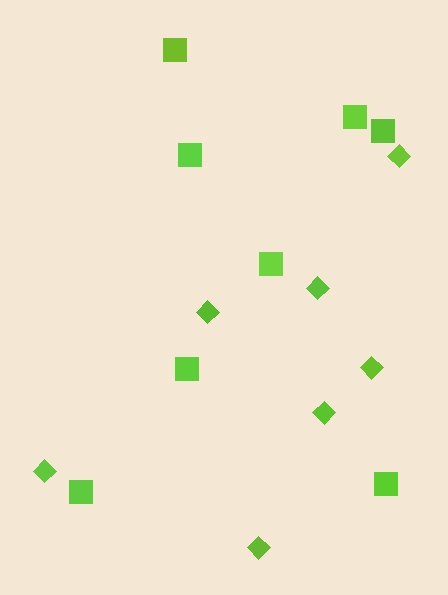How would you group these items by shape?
There are 2 groups: one group of diamonds (7) and one group of squares (8).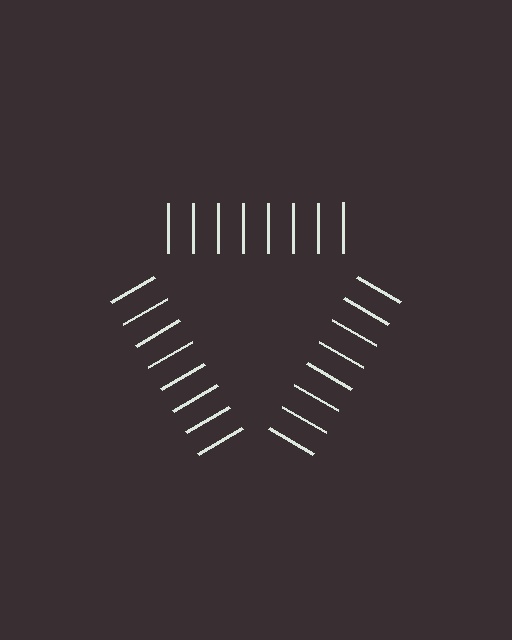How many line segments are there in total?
24 — 8 along each of the 3 edges.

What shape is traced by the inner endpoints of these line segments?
An illusory triangle — the line segments terminate on its edges but no continuous stroke is drawn.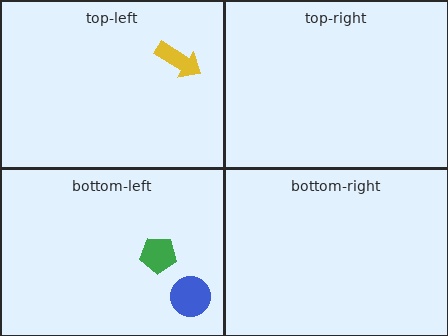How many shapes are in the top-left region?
1.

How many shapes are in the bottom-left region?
2.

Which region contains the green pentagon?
The bottom-left region.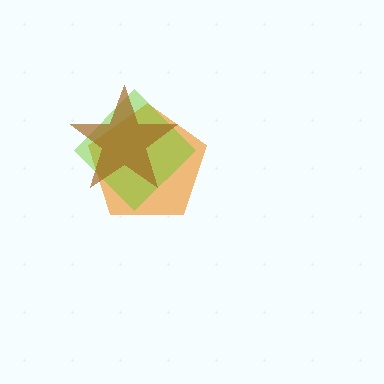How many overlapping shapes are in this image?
There are 3 overlapping shapes in the image.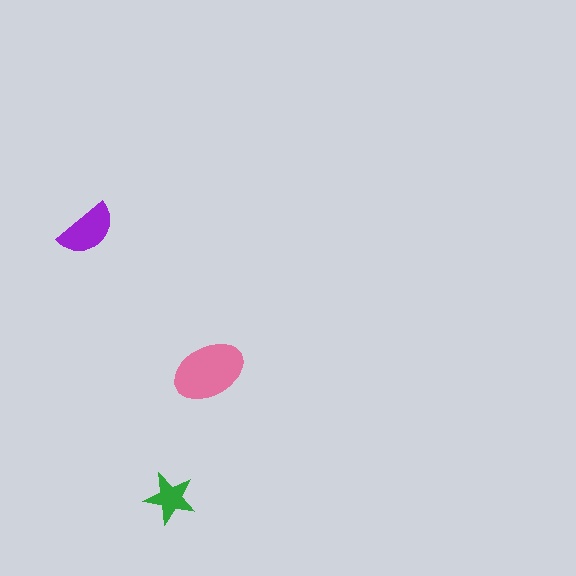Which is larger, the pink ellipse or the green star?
The pink ellipse.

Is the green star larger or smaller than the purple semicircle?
Smaller.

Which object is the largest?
The pink ellipse.